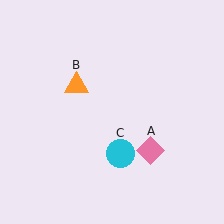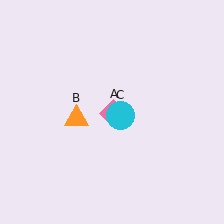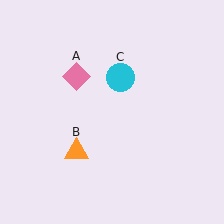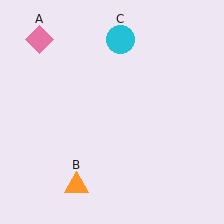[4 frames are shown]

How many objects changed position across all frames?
3 objects changed position: pink diamond (object A), orange triangle (object B), cyan circle (object C).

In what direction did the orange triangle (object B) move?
The orange triangle (object B) moved down.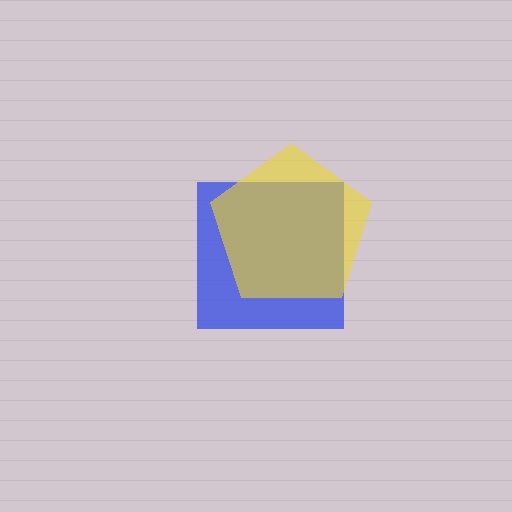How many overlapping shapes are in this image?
There are 2 overlapping shapes in the image.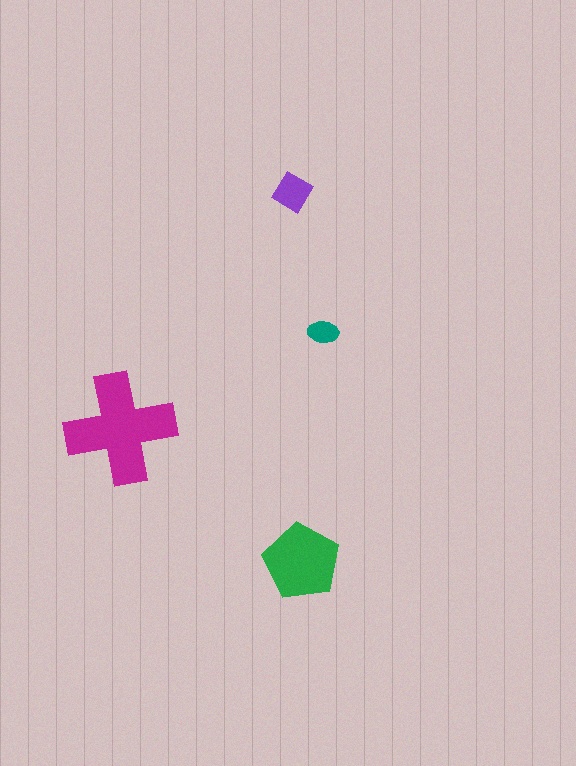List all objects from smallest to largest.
The teal ellipse, the purple diamond, the green pentagon, the magenta cross.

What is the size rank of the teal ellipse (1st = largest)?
4th.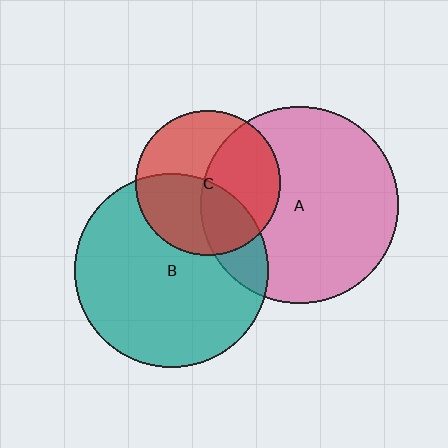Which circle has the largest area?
Circle A (pink).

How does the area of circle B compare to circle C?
Approximately 1.8 times.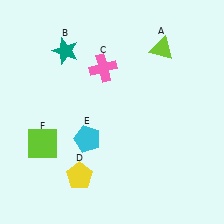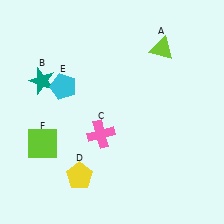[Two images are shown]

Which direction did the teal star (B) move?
The teal star (B) moved down.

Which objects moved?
The objects that moved are: the teal star (B), the pink cross (C), the cyan pentagon (E).